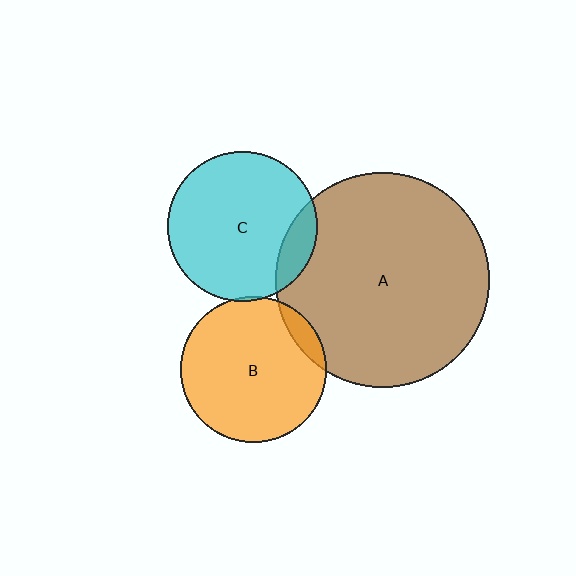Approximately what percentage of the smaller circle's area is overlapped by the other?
Approximately 15%.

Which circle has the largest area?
Circle A (brown).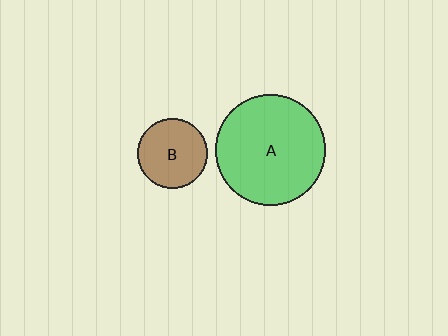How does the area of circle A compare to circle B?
Approximately 2.5 times.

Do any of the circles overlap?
No, none of the circles overlap.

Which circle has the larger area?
Circle A (green).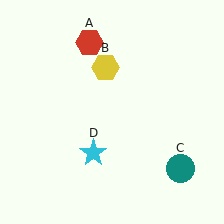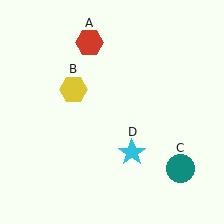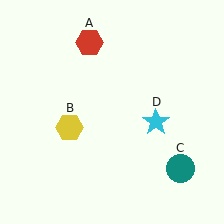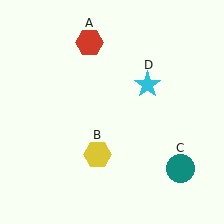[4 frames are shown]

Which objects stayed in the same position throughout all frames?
Red hexagon (object A) and teal circle (object C) remained stationary.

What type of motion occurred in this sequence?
The yellow hexagon (object B), cyan star (object D) rotated counterclockwise around the center of the scene.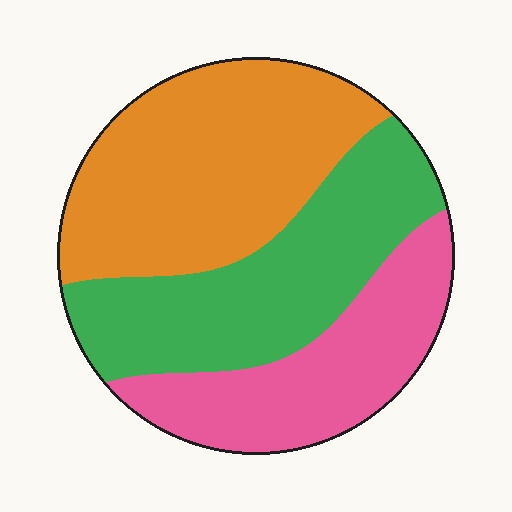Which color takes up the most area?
Orange, at roughly 40%.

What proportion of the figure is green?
Green takes up about one third (1/3) of the figure.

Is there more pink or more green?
Green.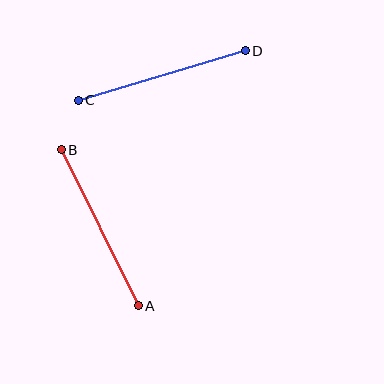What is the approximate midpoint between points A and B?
The midpoint is at approximately (100, 228) pixels.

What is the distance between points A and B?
The distance is approximately 174 pixels.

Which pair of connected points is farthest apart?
Points C and D are farthest apart.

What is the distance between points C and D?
The distance is approximately 174 pixels.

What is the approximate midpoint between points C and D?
The midpoint is at approximately (162, 76) pixels.